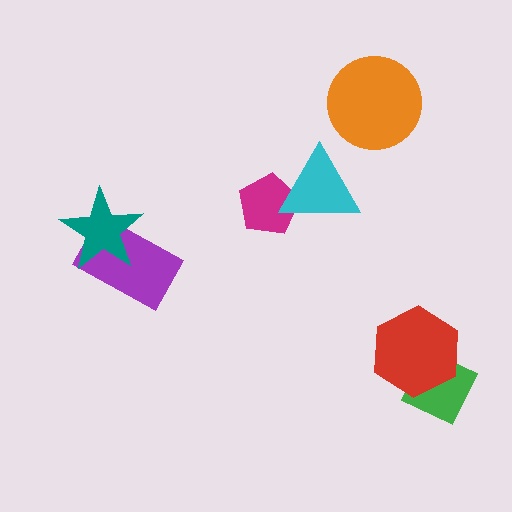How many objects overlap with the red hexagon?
1 object overlaps with the red hexagon.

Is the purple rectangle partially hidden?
Yes, it is partially covered by another shape.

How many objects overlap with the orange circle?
0 objects overlap with the orange circle.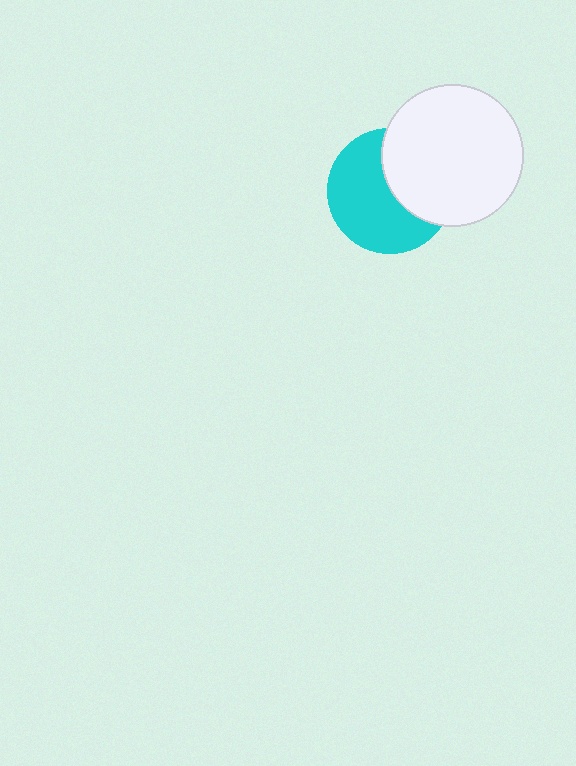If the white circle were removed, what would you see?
You would see the complete cyan circle.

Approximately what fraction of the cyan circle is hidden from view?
Roughly 40% of the cyan circle is hidden behind the white circle.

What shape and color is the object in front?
The object in front is a white circle.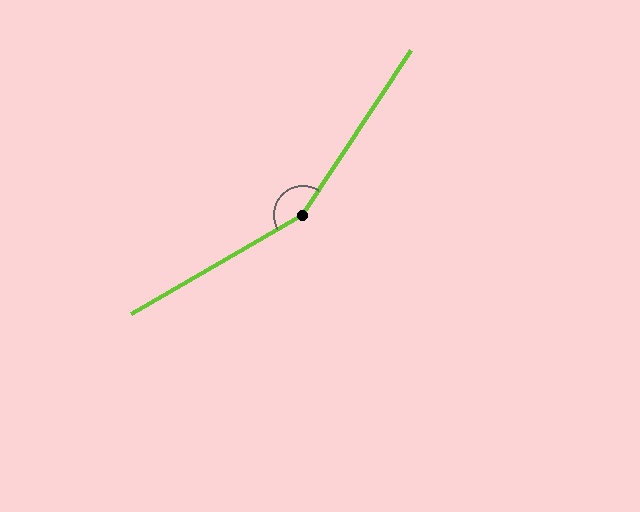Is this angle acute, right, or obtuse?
It is obtuse.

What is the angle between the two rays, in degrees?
Approximately 154 degrees.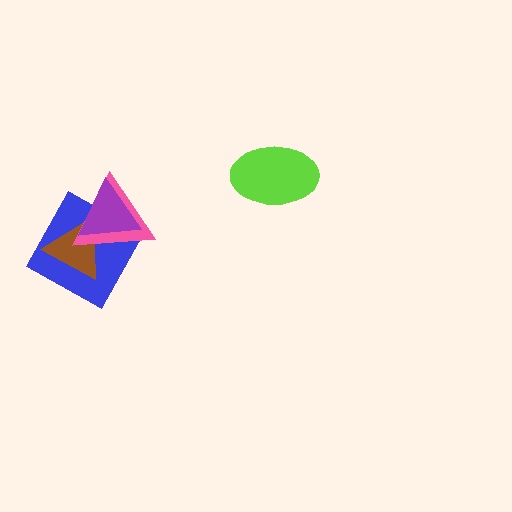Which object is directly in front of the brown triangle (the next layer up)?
The pink triangle is directly in front of the brown triangle.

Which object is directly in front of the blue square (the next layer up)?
The brown triangle is directly in front of the blue square.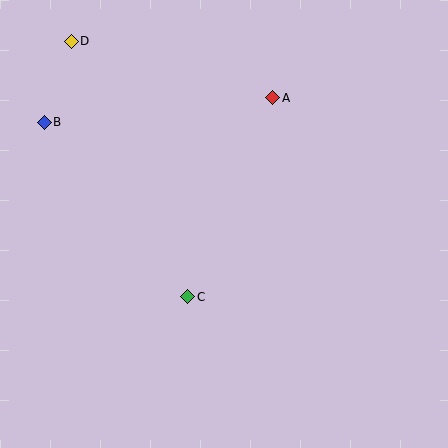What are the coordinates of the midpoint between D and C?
The midpoint between D and C is at (130, 169).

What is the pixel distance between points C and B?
The distance between C and B is 226 pixels.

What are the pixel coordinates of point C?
Point C is at (188, 297).